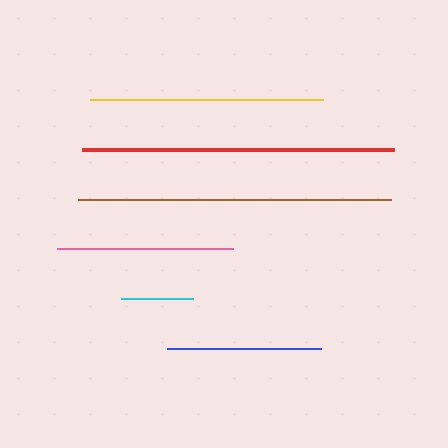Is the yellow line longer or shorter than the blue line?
The yellow line is longer than the blue line.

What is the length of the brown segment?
The brown segment is approximately 313 pixels long.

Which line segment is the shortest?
The cyan line is the shortest at approximately 72 pixels.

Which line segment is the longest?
The brown line is the longest at approximately 313 pixels.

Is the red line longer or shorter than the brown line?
The brown line is longer than the red line.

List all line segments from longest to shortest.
From longest to shortest: brown, red, yellow, pink, blue, cyan.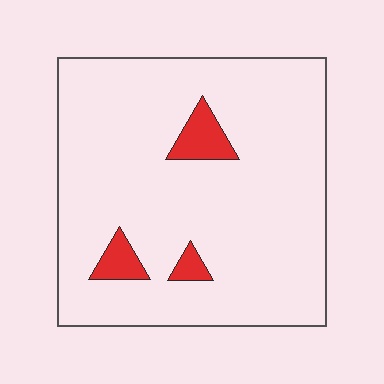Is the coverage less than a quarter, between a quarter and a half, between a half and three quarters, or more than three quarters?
Less than a quarter.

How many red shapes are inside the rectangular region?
3.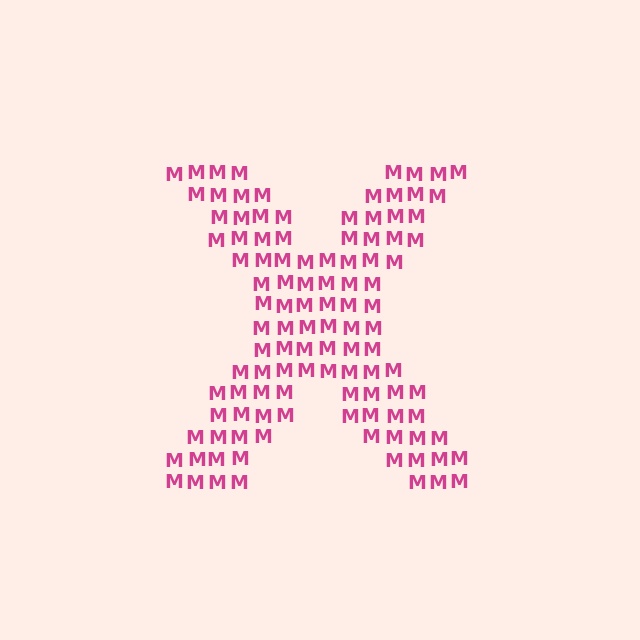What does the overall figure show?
The overall figure shows the letter X.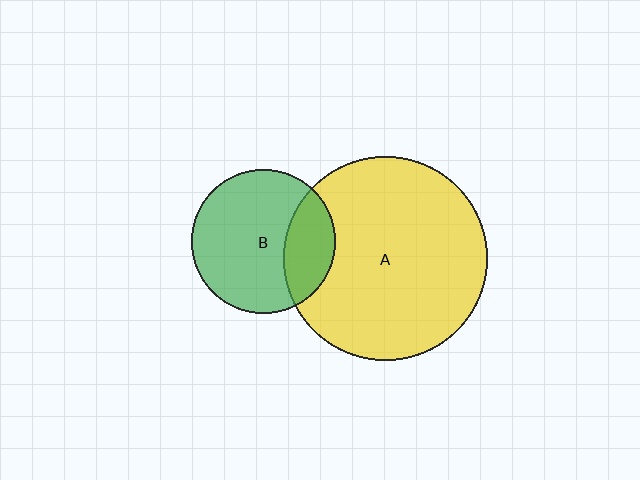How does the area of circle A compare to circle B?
Approximately 2.0 times.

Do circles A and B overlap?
Yes.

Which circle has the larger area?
Circle A (yellow).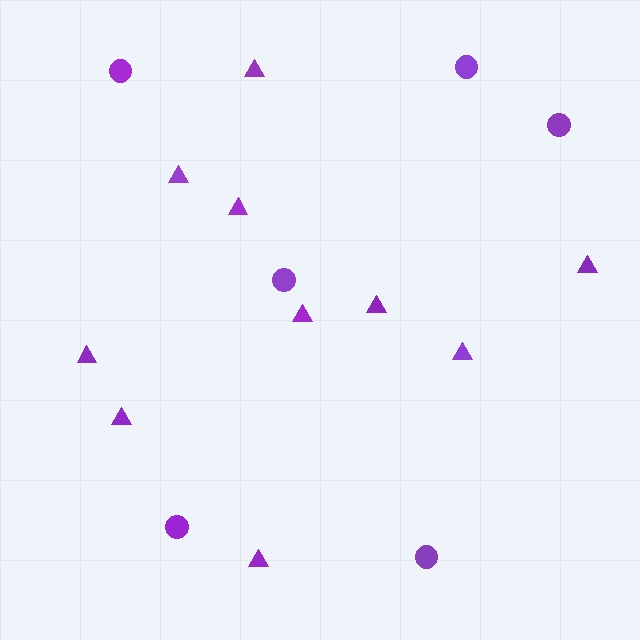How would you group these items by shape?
There are 2 groups: one group of circles (6) and one group of triangles (10).